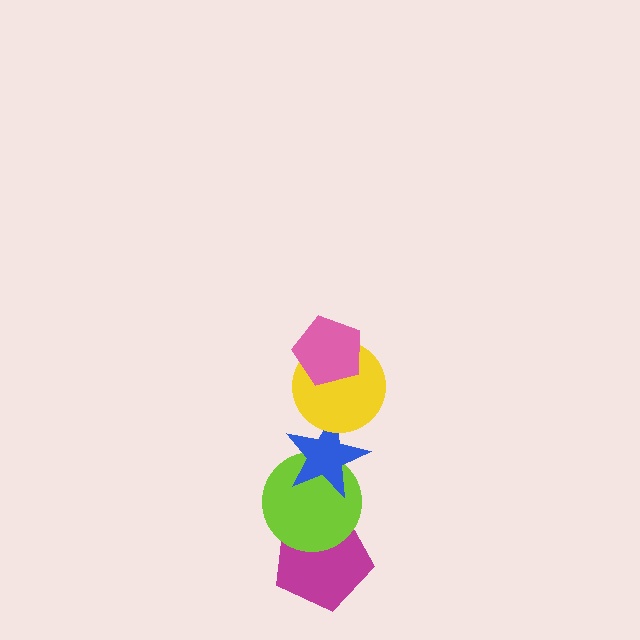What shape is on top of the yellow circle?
The pink pentagon is on top of the yellow circle.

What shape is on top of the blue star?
The yellow circle is on top of the blue star.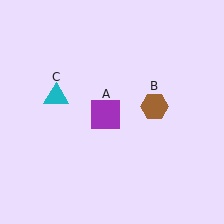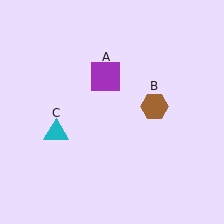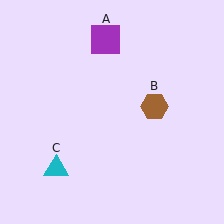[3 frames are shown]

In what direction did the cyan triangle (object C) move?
The cyan triangle (object C) moved down.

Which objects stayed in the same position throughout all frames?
Brown hexagon (object B) remained stationary.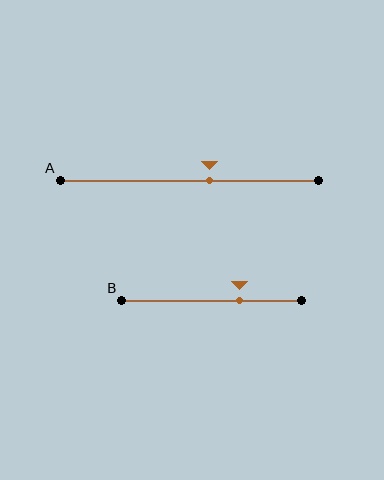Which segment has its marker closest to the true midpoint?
Segment A has its marker closest to the true midpoint.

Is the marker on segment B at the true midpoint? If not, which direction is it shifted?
No, the marker on segment B is shifted to the right by about 15% of the segment length.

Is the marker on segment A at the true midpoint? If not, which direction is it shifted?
No, the marker on segment A is shifted to the right by about 8% of the segment length.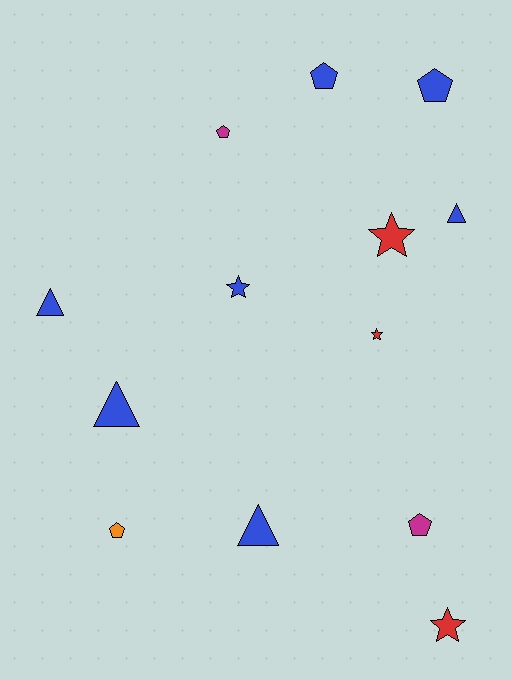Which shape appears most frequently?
Pentagon, with 5 objects.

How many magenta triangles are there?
There are no magenta triangles.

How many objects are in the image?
There are 13 objects.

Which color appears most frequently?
Blue, with 7 objects.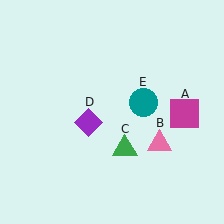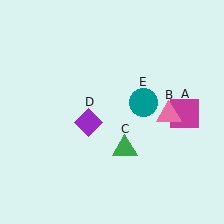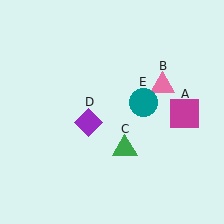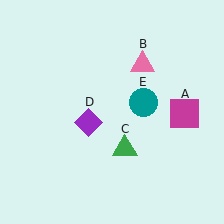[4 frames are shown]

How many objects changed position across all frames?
1 object changed position: pink triangle (object B).